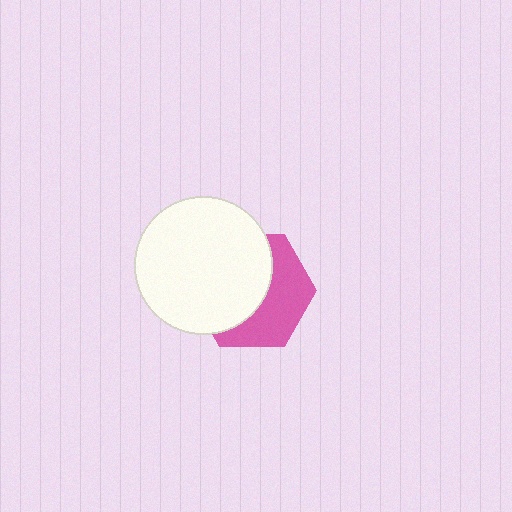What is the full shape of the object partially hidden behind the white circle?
The partially hidden object is a pink hexagon.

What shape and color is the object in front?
The object in front is a white circle.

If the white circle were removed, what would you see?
You would see the complete pink hexagon.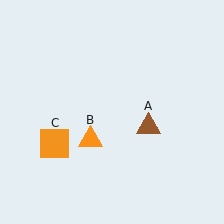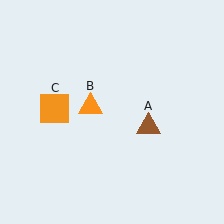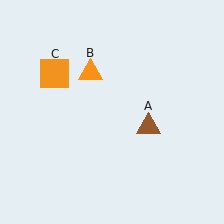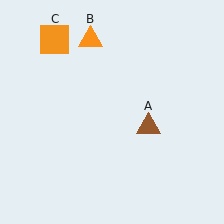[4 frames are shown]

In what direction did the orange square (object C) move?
The orange square (object C) moved up.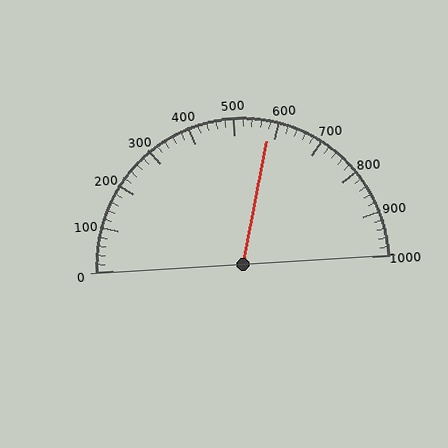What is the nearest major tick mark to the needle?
The nearest major tick mark is 600.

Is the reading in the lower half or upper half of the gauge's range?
The reading is in the upper half of the range (0 to 1000).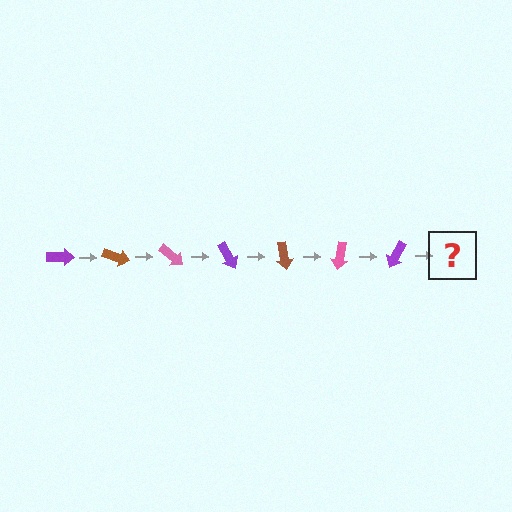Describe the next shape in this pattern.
It should be a brown arrow, rotated 140 degrees from the start.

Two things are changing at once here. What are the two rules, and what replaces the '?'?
The two rules are that it rotates 20 degrees each step and the color cycles through purple, brown, and pink. The '?' should be a brown arrow, rotated 140 degrees from the start.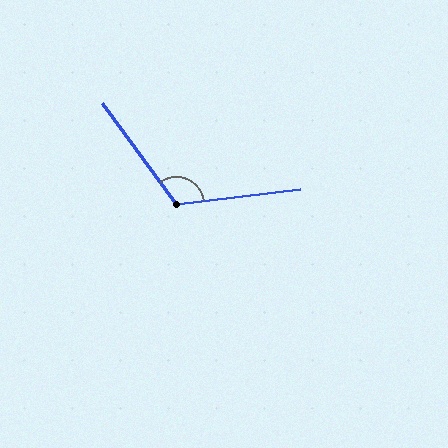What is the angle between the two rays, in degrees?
Approximately 120 degrees.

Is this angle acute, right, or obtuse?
It is obtuse.